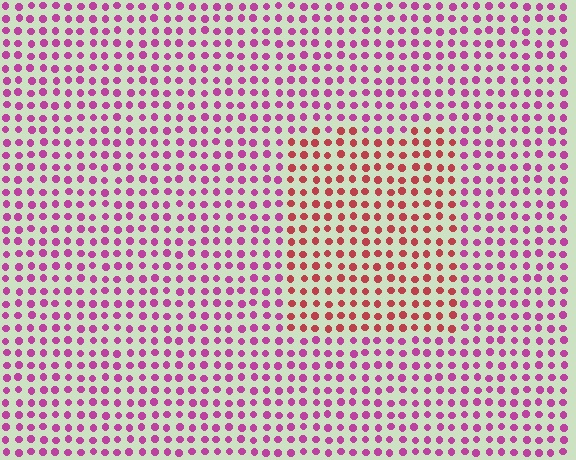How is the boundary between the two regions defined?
The boundary is defined purely by a slight shift in hue (about 41 degrees). Spacing, size, and orientation are identical on both sides.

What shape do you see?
I see a rectangle.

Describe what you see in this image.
The image is filled with small magenta elements in a uniform arrangement. A rectangle-shaped region is visible where the elements are tinted to a slightly different hue, forming a subtle color boundary.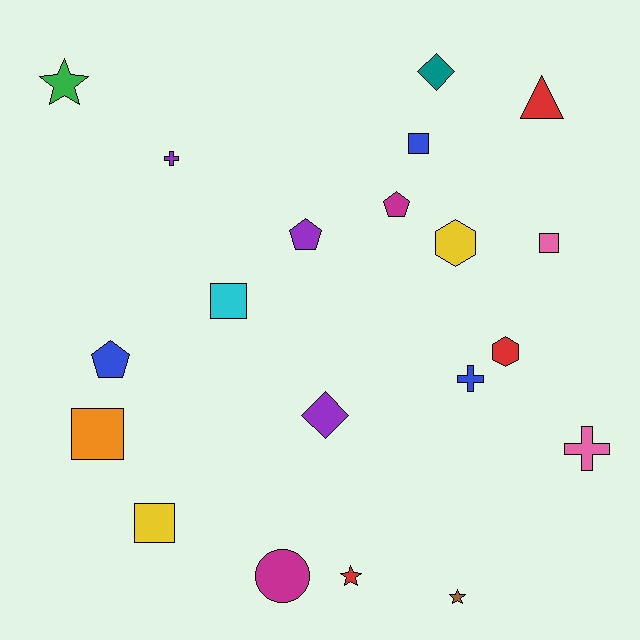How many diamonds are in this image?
There are 2 diamonds.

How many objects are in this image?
There are 20 objects.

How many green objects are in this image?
There is 1 green object.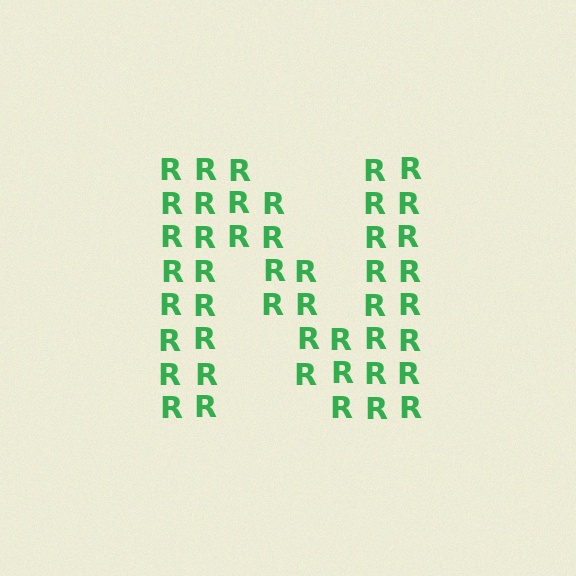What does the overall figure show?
The overall figure shows the letter N.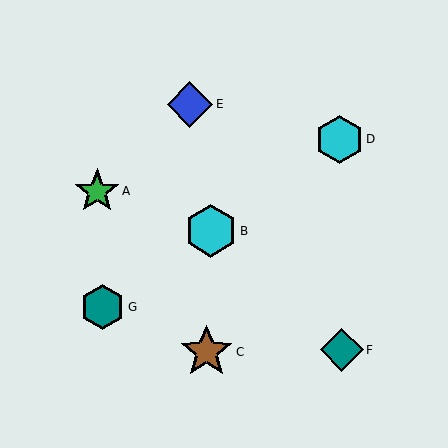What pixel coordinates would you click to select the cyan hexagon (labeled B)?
Click at (211, 231) to select the cyan hexagon B.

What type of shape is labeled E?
Shape E is a blue diamond.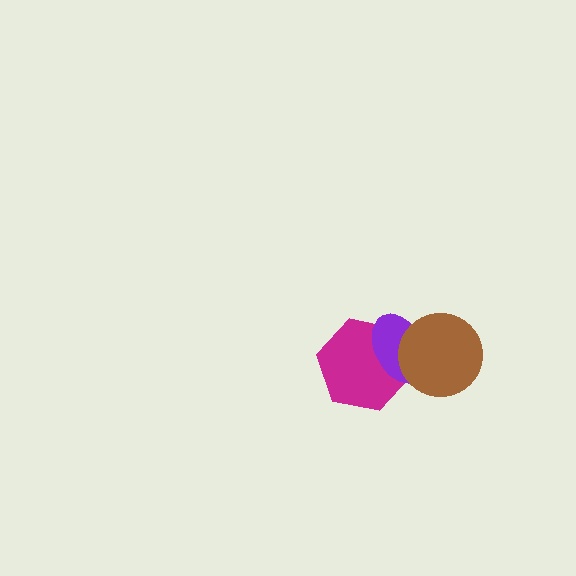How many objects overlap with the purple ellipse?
2 objects overlap with the purple ellipse.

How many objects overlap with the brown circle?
2 objects overlap with the brown circle.